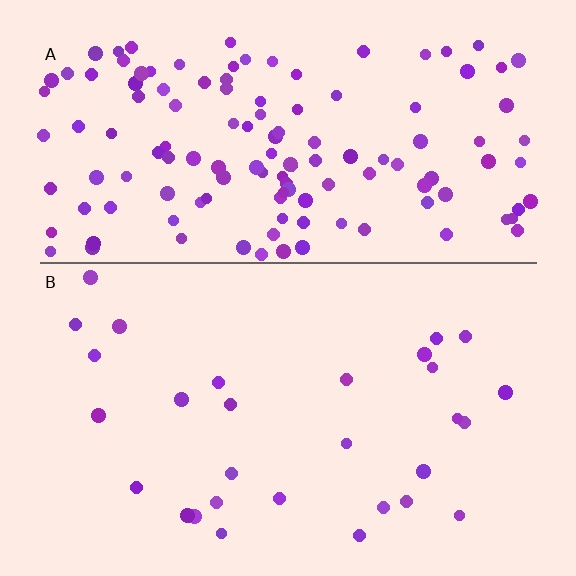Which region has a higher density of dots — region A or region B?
A (the top).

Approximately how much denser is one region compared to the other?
Approximately 4.5× — region A over region B.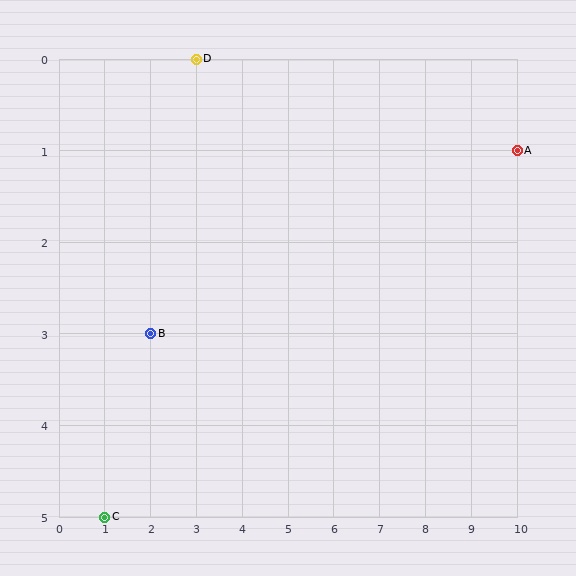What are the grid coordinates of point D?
Point D is at grid coordinates (3, 0).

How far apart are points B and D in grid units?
Points B and D are 1 column and 3 rows apart (about 3.2 grid units diagonally).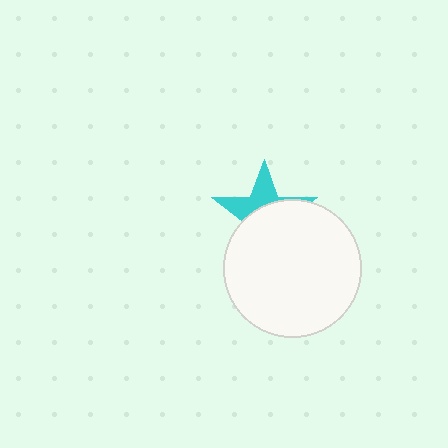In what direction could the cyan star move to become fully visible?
The cyan star could move up. That would shift it out from behind the white circle entirely.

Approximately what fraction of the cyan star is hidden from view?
Roughly 63% of the cyan star is hidden behind the white circle.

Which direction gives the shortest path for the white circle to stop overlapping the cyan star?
Moving down gives the shortest separation.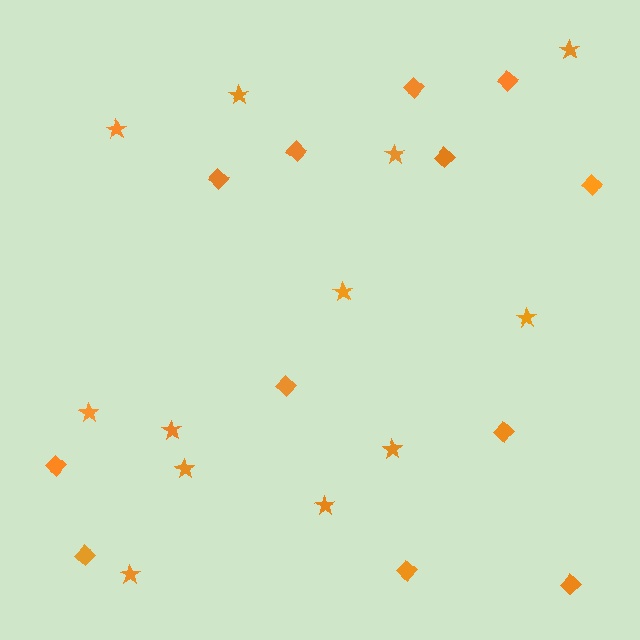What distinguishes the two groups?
There are 2 groups: one group of diamonds (12) and one group of stars (12).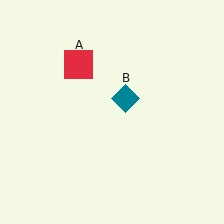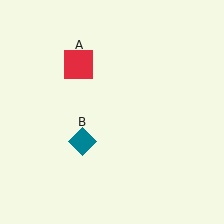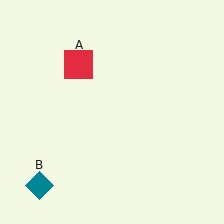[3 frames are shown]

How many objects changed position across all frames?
1 object changed position: teal diamond (object B).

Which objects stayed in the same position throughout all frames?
Red square (object A) remained stationary.